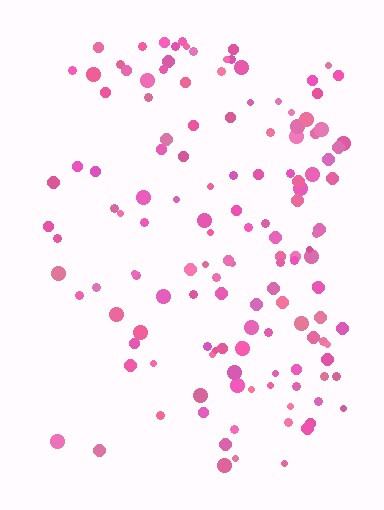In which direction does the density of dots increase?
From left to right, with the right side densest.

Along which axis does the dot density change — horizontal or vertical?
Horizontal.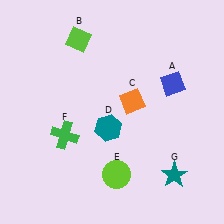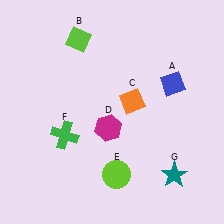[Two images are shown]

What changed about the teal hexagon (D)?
In Image 1, D is teal. In Image 2, it changed to magenta.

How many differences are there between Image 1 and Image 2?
There is 1 difference between the two images.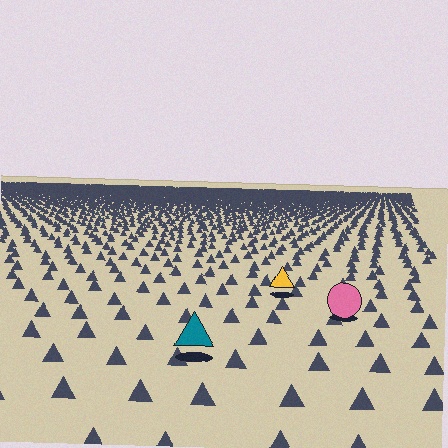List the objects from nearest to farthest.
From nearest to farthest: the teal triangle, the pink circle, the yellow triangle.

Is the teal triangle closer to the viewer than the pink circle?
Yes. The teal triangle is closer — you can tell from the texture gradient: the ground texture is coarser near it.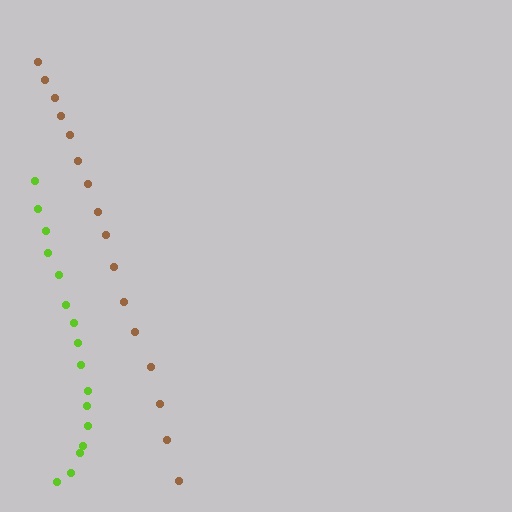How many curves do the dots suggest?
There are 2 distinct paths.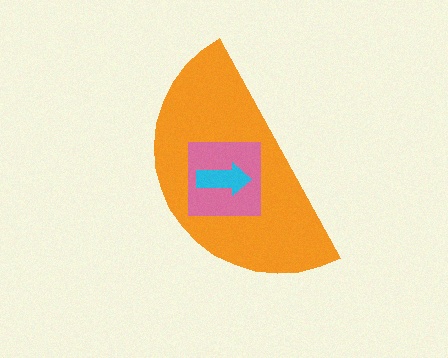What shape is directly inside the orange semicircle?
The pink square.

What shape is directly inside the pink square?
The cyan arrow.